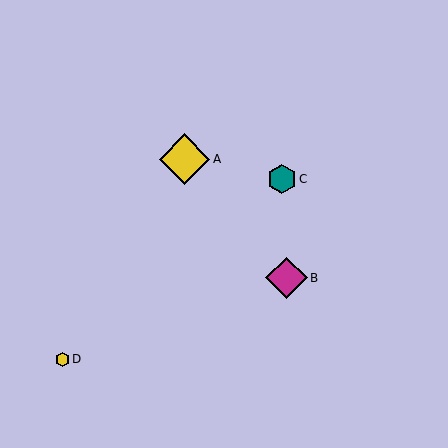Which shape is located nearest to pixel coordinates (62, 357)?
The yellow hexagon (labeled D) at (62, 359) is nearest to that location.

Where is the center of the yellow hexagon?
The center of the yellow hexagon is at (62, 359).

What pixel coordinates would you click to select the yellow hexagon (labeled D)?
Click at (62, 359) to select the yellow hexagon D.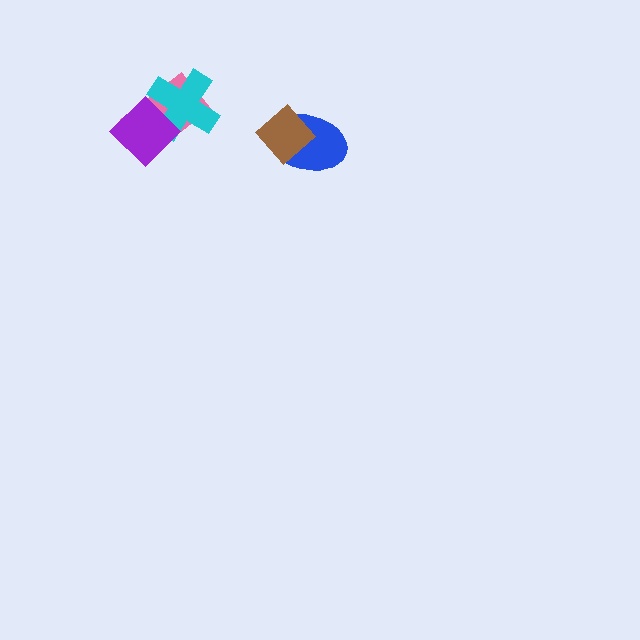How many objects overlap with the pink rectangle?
2 objects overlap with the pink rectangle.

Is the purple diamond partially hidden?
No, no other shape covers it.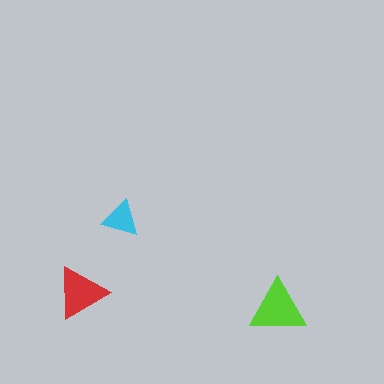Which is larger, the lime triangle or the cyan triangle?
The lime one.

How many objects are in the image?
There are 3 objects in the image.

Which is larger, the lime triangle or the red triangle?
The lime one.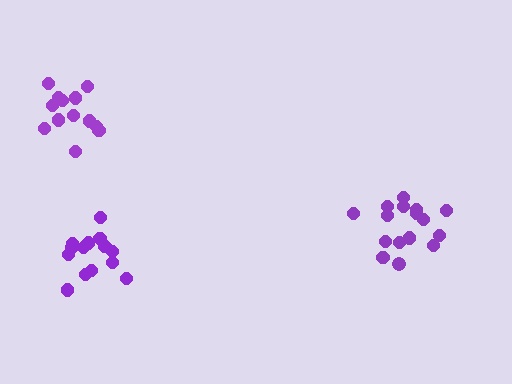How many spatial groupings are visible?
There are 3 spatial groupings.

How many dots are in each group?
Group 1: 14 dots, Group 2: 16 dots, Group 3: 13 dots (43 total).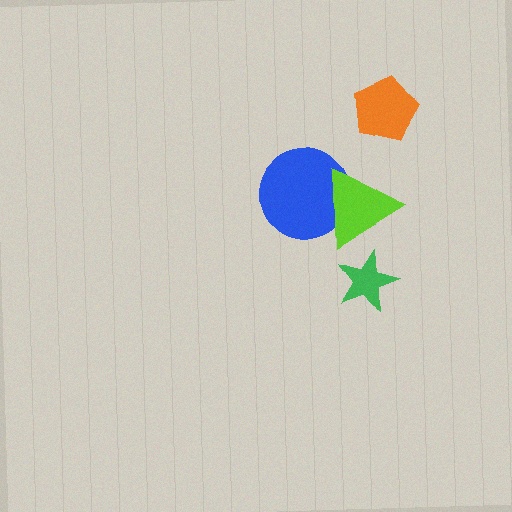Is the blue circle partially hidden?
Yes, it is partially covered by another shape.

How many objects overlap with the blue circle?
1 object overlaps with the blue circle.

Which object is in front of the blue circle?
The lime triangle is in front of the blue circle.